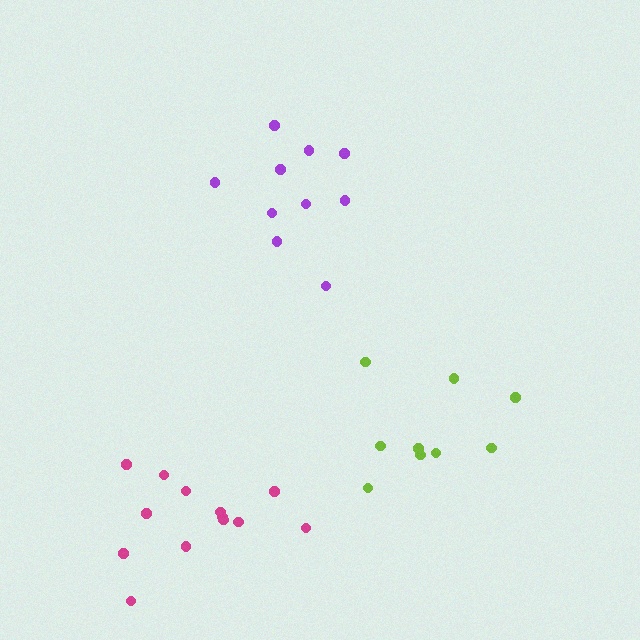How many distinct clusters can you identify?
There are 3 distinct clusters.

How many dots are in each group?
Group 1: 10 dots, Group 2: 13 dots, Group 3: 9 dots (32 total).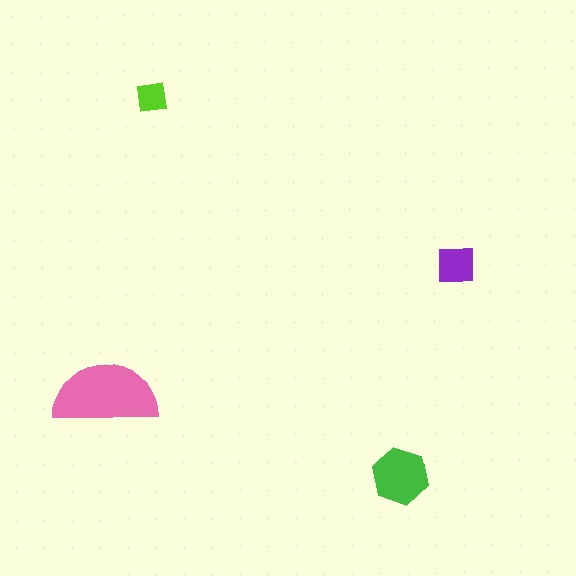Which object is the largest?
The pink semicircle.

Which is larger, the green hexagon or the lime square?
The green hexagon.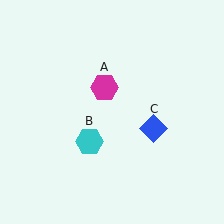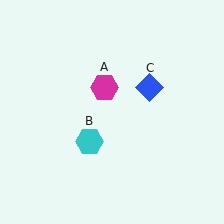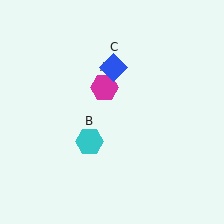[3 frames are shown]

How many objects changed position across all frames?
1 object changed position: blue diamond (object C).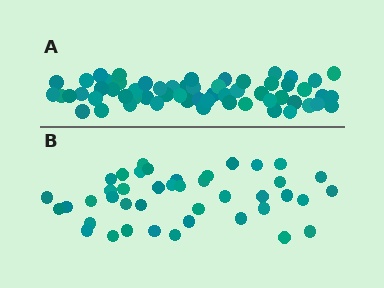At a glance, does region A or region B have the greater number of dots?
Region A (the top region) has more dots.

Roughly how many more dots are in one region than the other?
Region A has approximately 15 more dots than region B.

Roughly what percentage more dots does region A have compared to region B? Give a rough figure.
About 40% more.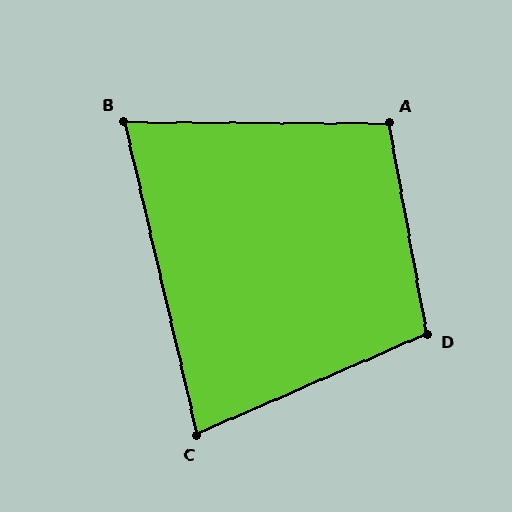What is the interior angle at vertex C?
Approximately 80 degrees (acute).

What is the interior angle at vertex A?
Approximately 100 degrees (obtuse).